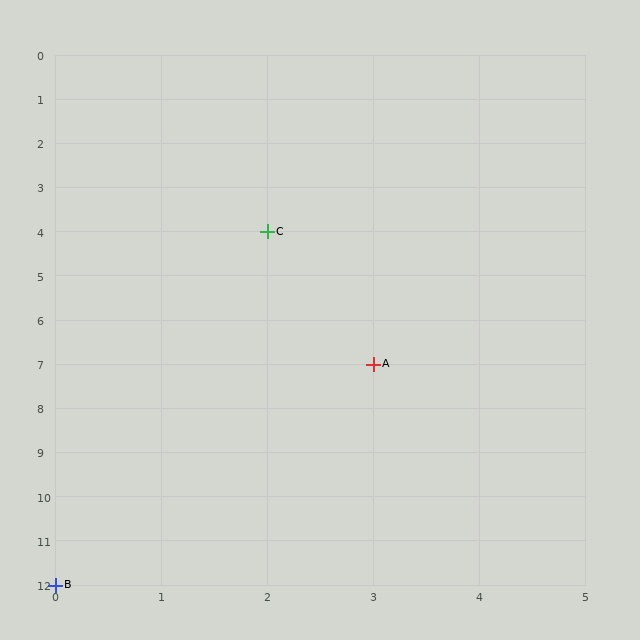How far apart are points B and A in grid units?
Points B and A are 3 columns and 5 rows apart (about 5.8 grid units diagonally).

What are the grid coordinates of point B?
Point B is at grid coordinates (0, 12).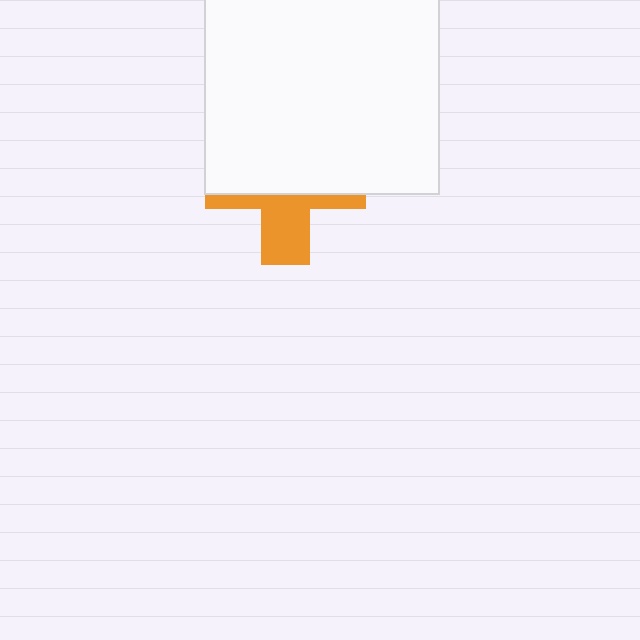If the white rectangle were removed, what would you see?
You would see the complete orange cross.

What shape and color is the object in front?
The object in front is a white rectangle.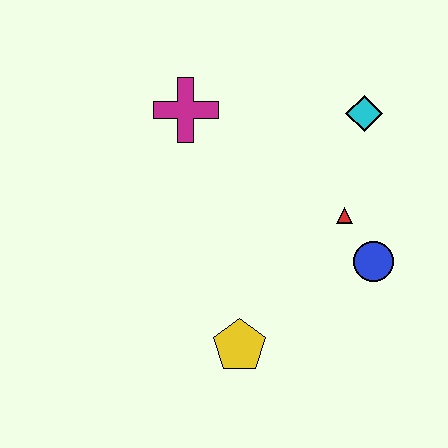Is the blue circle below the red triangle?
Yes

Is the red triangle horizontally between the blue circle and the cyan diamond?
No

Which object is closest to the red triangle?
The blue circle is closest to the red triangle.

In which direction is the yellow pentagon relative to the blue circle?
The yellow pentagon is to the left of the blue circle.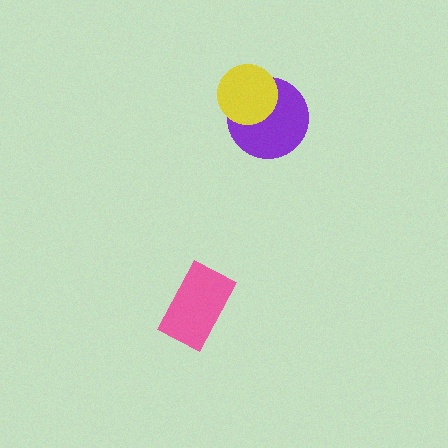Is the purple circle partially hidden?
Yes, it is partially covered by another shape.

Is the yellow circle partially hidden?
No, no other shape covers it.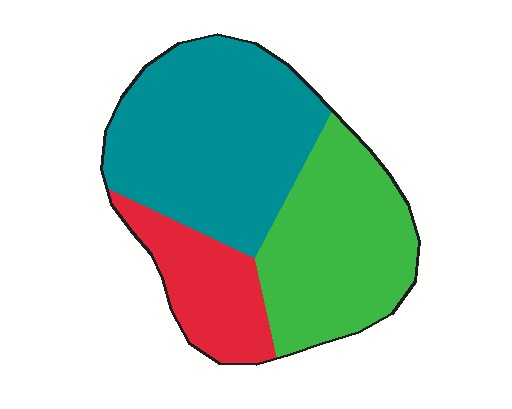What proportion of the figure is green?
Green takes up between a third and a half of the figure.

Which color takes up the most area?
Teal, at roughly 45%.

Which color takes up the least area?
Red, at roughly 20%.